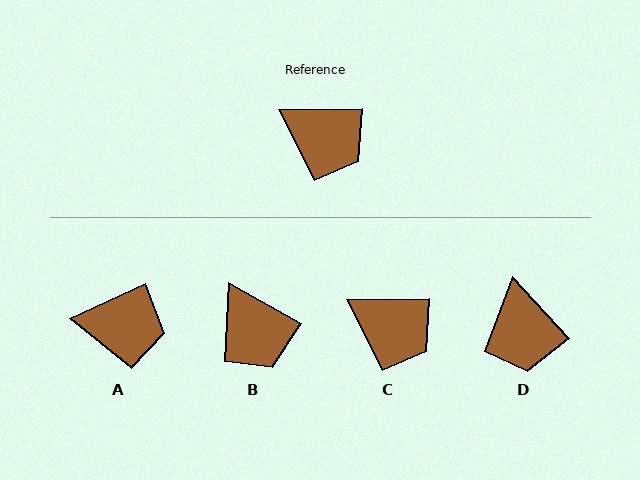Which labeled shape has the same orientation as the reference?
C.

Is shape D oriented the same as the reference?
No, it is off by about 48 degrees.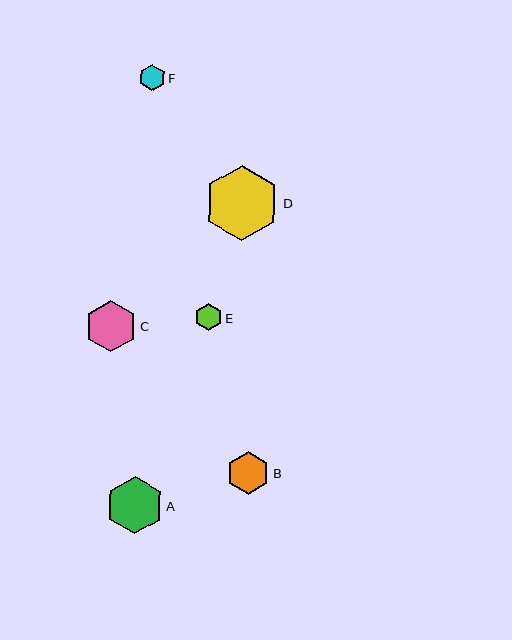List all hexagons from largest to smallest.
From largest to smallest: D, A, C, B, E, F.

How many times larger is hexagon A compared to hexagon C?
Hexagon A is approximately 1.1 times the size of hexagon C.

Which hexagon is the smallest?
Hexagon F is the smallest with a size of approximately 26 pixels.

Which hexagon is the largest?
Hexagon D is the largest with a size of approximately 76 pixels.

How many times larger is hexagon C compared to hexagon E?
Hexagon C is approximately 1.9 times the size of hexagon E.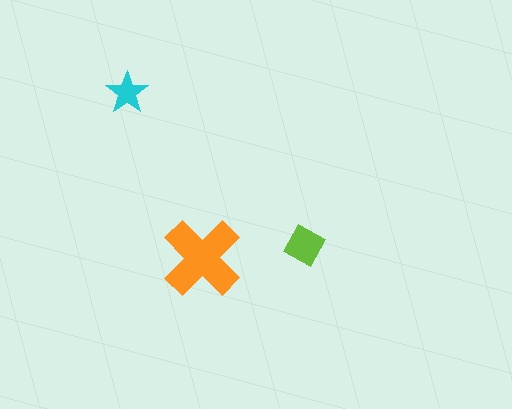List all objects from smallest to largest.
The cyan star, the lime diamond, the orange cross.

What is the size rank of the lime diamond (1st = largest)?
2nd.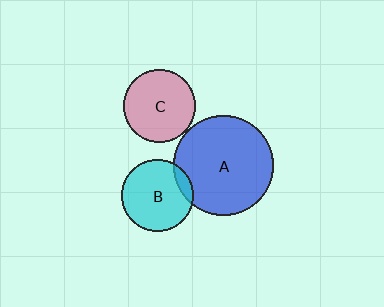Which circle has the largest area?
Circle A (blue).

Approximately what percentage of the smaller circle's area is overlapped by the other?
Approximately 10%.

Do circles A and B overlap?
Yes.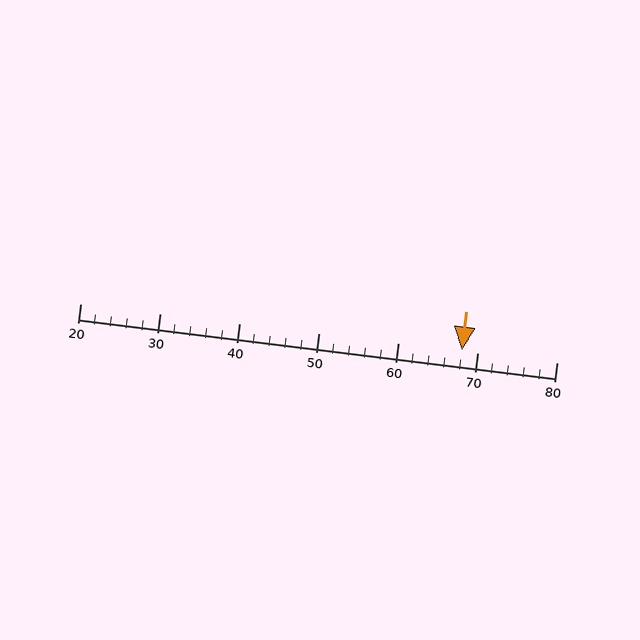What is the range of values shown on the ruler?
The ruler shows values from 20 to 80.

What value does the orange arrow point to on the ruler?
The orange arrow points to approximately 68.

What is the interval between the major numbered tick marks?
The major tick marks are spaced 10 units apart.